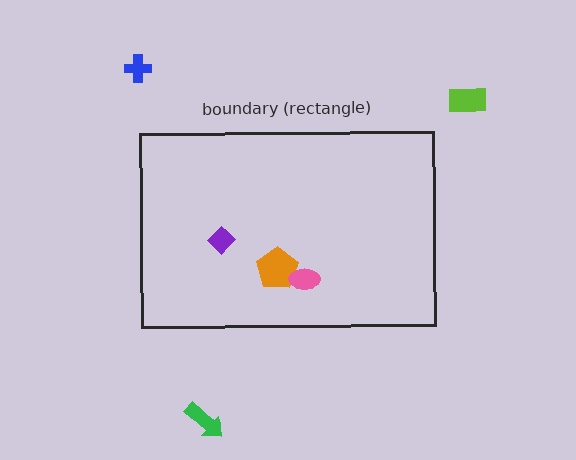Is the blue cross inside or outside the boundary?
Outside.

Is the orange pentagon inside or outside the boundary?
Inside.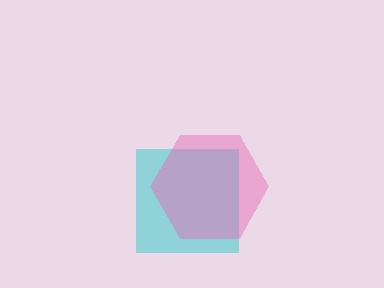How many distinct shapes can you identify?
There are 2 distinct shapes: a cyan square, a pink hexagon.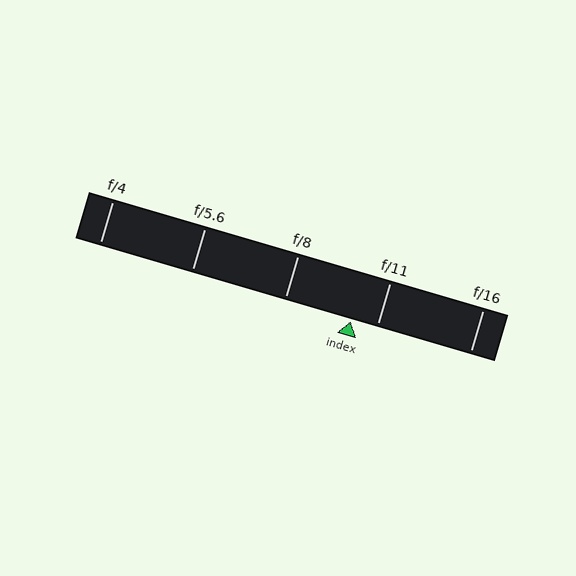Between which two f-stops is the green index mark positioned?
The index mark is between f/8 and f/11.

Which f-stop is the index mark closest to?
The index mark is closest to f/11.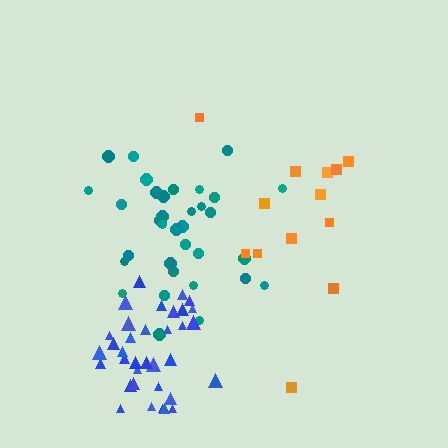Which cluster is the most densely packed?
Blue.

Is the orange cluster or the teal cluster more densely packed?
Teal.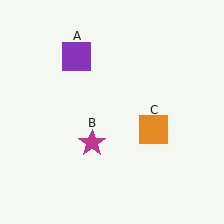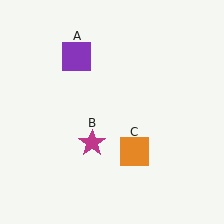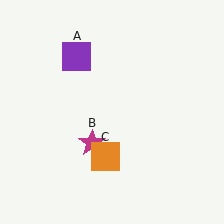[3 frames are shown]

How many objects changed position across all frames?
1 object changed position: orange square (object C).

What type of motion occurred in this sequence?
The orange square (object C) rotated clockwise around the center of the scene.